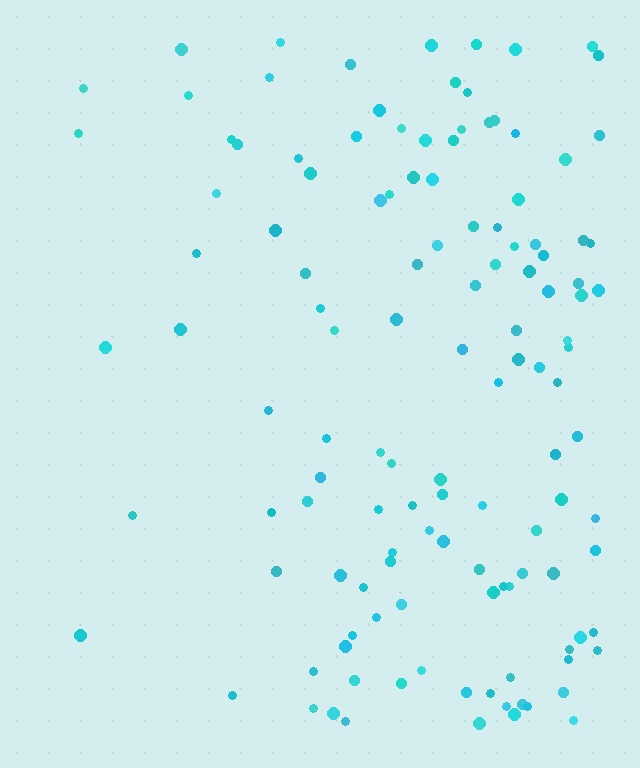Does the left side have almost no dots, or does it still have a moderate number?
Still a moderate number, just noticeably fewer than the right.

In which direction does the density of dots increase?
From left to right, with the right side densest.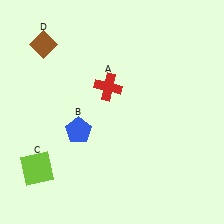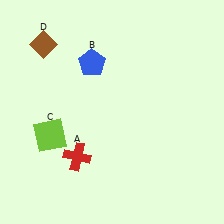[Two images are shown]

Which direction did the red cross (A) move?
The red cross (A) moved down.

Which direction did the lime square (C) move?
The lime square (C) moved up.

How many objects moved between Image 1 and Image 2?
3 objects moved between the two images.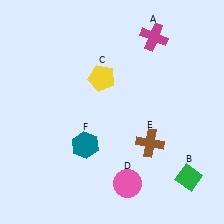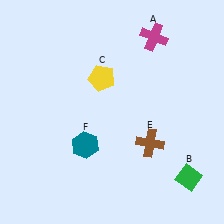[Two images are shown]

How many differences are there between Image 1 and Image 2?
There is 1 difference between the two images.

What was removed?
The pink circle (D) was removed in Image 2.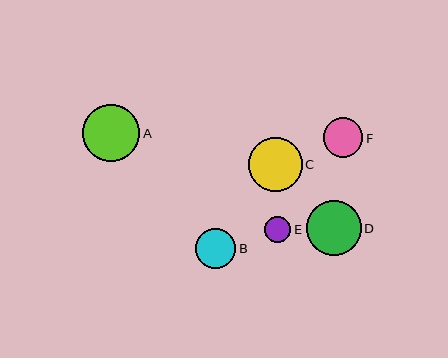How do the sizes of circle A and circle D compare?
Circle A and circle D are approximately the same size.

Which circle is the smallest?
Circle E is the smallest with a size of approximately 26 pixels.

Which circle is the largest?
Circle A is the largest with a size of approximately 58 pixels.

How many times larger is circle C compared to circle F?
Circle C is approximately 1.4 times the size of circle F.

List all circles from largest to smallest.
From largest to smallest: A, D, C, B, F, E.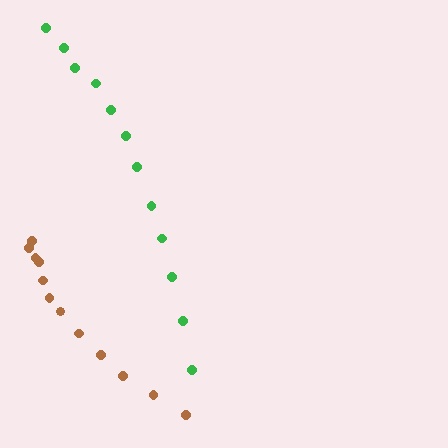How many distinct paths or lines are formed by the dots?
There are 2 distinct paths.